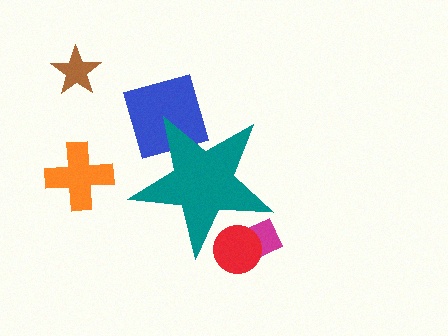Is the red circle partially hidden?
Yes, the red circle is partially hidden behind the teal star.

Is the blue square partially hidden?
Yes, the blue square is partially hidden behind the teal star.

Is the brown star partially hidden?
No, the brown star is fully visible.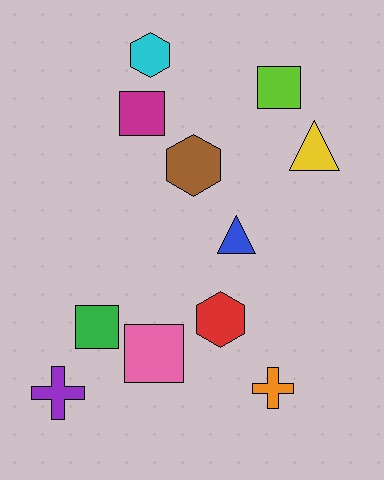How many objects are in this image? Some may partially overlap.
There are 11 objects.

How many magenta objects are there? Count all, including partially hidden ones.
There is 1 magenta object.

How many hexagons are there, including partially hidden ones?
There are 3 hexagons.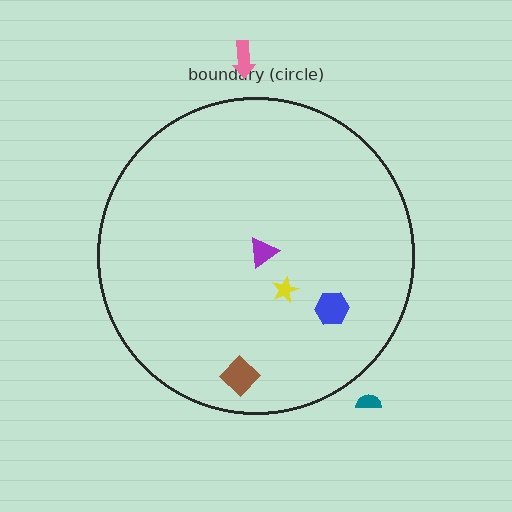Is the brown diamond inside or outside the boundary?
Inside.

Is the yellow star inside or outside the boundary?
Inside.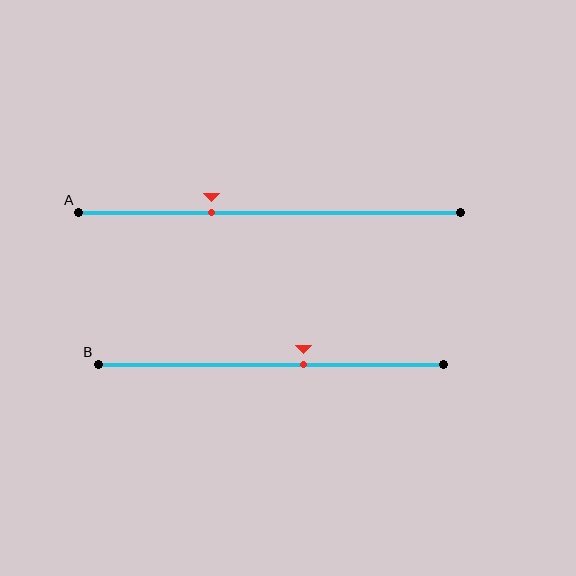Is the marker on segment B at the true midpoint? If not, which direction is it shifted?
No, the marker on segment B is shifted to the right by about 9% of the segment length.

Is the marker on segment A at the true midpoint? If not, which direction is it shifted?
No, the marker on segment A is shifted to the left by about 15% of the segment length.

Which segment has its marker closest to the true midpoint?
Segment B has its marker closest to the true midpoint.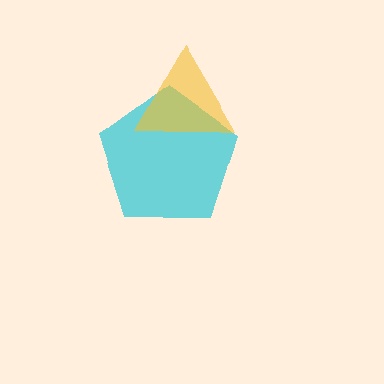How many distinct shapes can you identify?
There are 2 distinct shapes: a cyan pentagon, a yellow triangle.